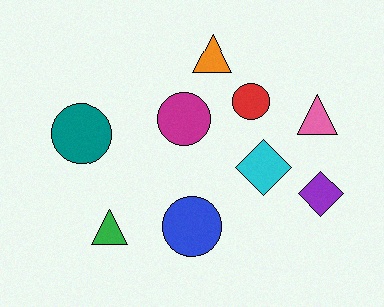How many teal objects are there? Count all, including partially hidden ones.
There is 1 teal object.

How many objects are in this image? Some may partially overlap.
There are 9 objects.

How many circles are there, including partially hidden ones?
There are 4 circles.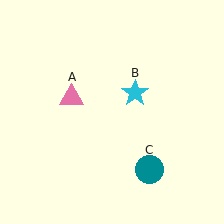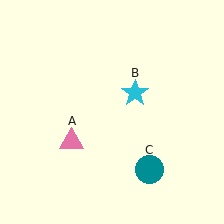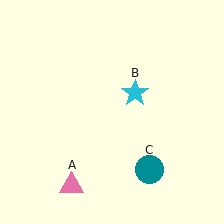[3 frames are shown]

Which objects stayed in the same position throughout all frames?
Cyan star (object B) and teal circle (object C) remained stationary.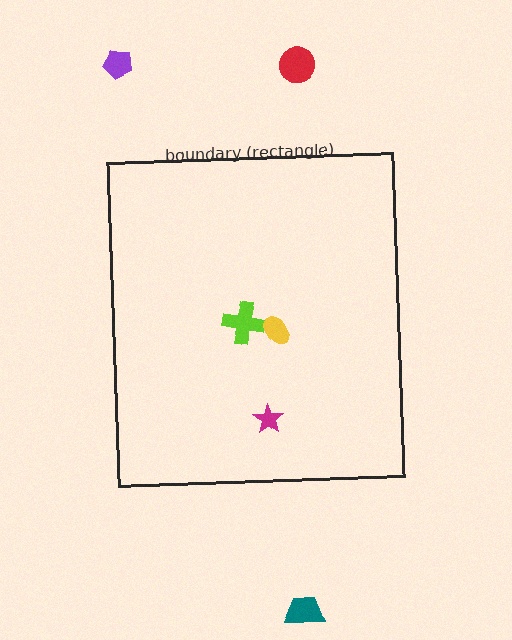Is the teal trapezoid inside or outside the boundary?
Outside.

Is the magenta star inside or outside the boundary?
Inside.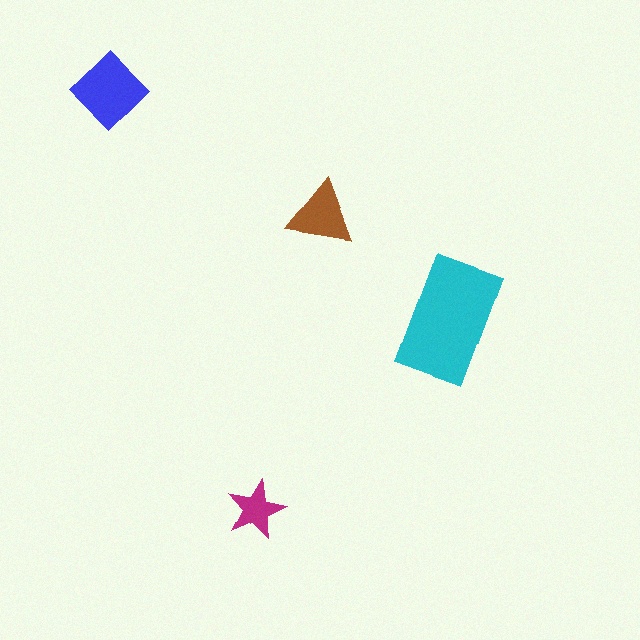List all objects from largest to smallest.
The cyan rectangle, the blue diamond, the brown triangle, the magenta star.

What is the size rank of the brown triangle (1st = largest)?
3rd.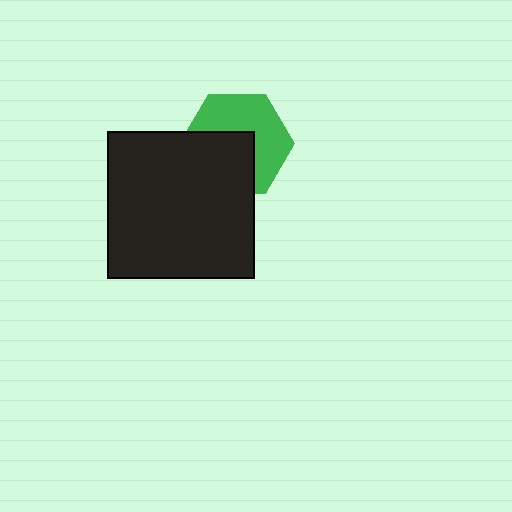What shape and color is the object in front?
The object in front is a black square.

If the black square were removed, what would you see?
You would see the complete green hexagon.